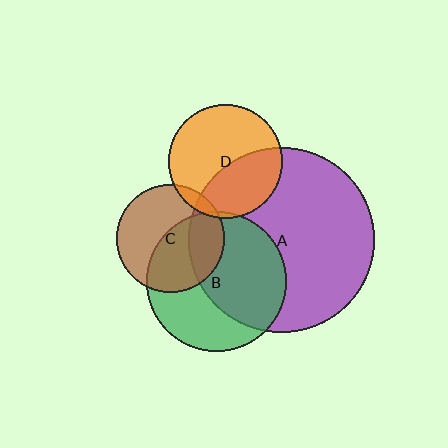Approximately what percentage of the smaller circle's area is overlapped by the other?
Approximately 5%.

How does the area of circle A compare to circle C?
Approximately 2.9 times.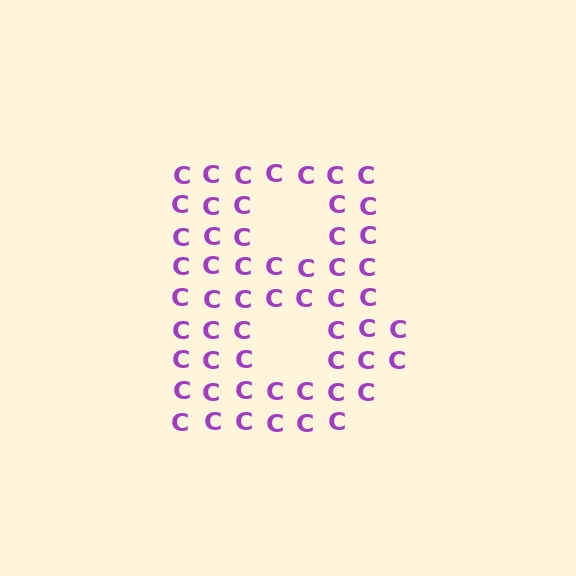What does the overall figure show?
The overall figure shows the letter B.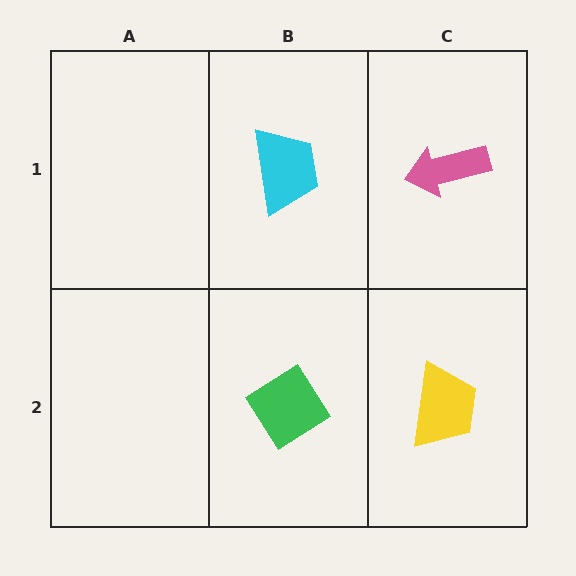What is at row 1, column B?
A cyan trapezoid.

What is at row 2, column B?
A green diamond.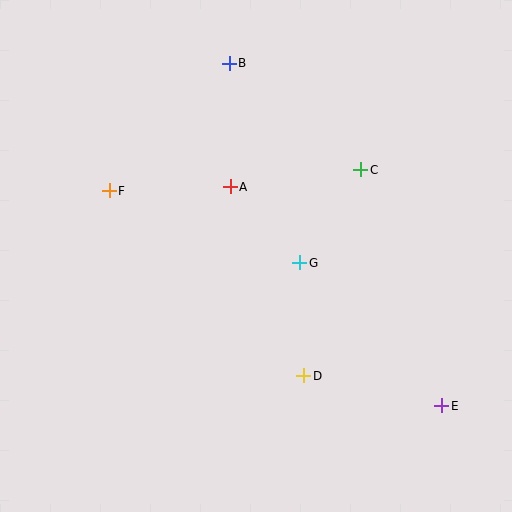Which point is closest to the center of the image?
Point G at (300, 263) is closest to the center.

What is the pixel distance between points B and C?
The distance between B and C is 169 pixels.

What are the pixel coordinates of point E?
Point E is at (442, 406).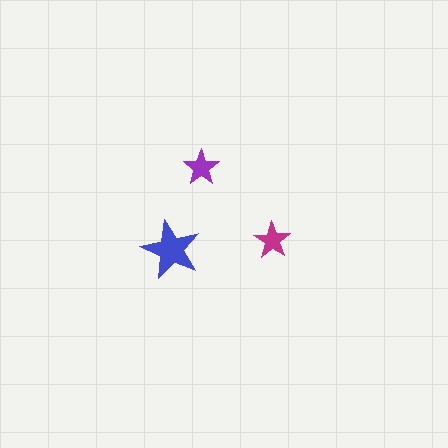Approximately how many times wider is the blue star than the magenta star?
About 1.5 times wider.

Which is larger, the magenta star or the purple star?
The magenta one.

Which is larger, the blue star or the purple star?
The blue one.